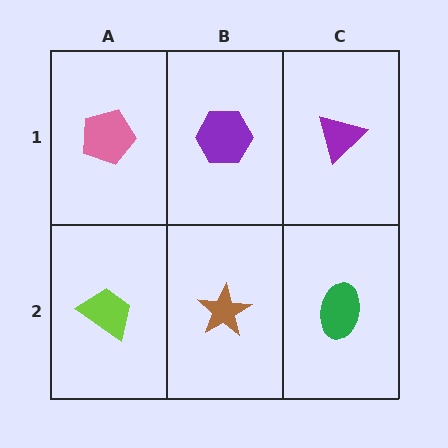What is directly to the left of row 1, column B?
A pink pentagon.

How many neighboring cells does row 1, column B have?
3.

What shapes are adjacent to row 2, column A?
A pink pentagon (row 1, column A), a brown star (row 2, column B).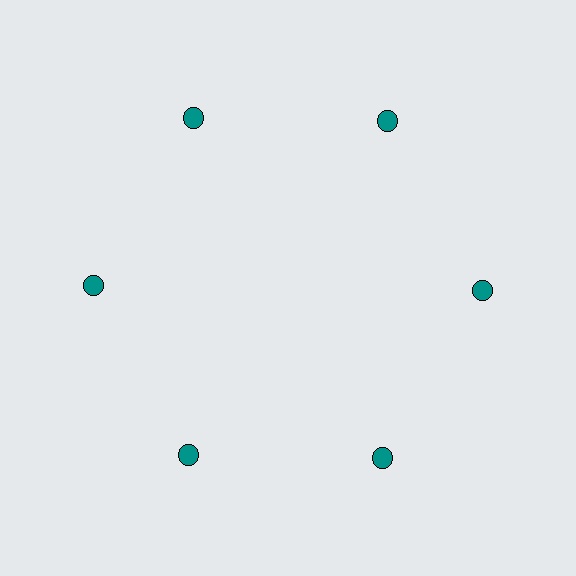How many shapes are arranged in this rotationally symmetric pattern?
There are 6 shapes, arranged in 6 groups of 1.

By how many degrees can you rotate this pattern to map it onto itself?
The pattern maps onto itself every 60 degrees of rotation.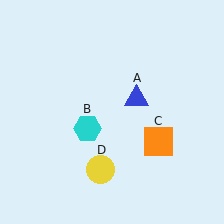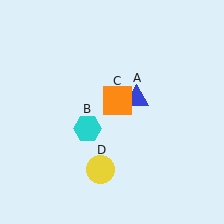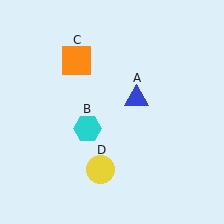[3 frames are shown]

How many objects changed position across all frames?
1 object changed position: orange square (object C).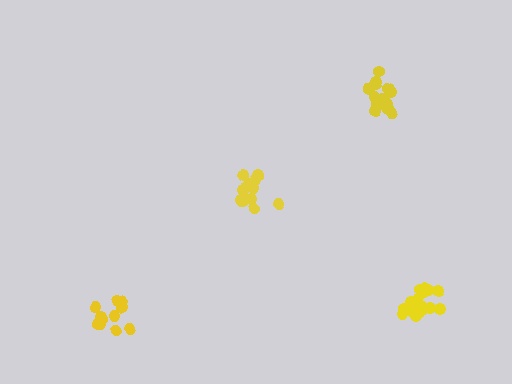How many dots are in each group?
Group 1: 18 dots, Group 2: 12 dots, Group 3: 13 dots, Group 4: 17 dots (60 total).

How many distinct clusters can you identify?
There are 4 distinct clusters.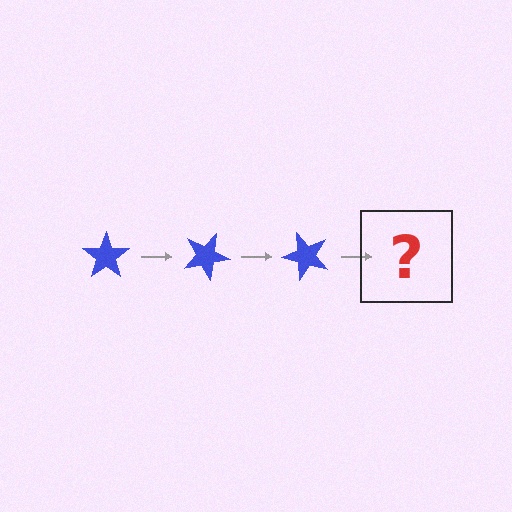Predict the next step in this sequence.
The next step is a blue star rotated 75 degrees.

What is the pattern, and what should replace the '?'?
The pattern is that the star rotates 25 degrees each step. The '?' should be a blue star rotated 75 degrees.